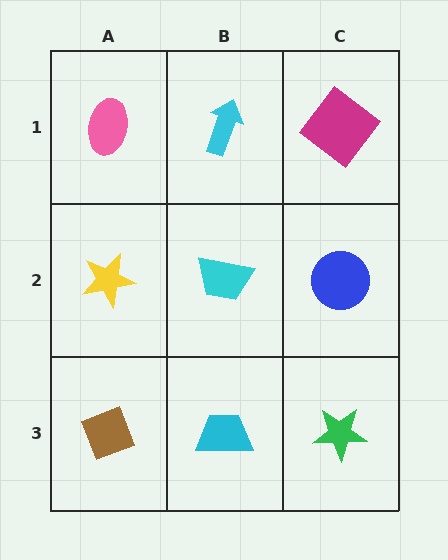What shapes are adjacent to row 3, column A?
A yellow star (row 2, column A), a cyan trapezoid (row 3, column B).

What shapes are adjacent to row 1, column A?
A yellow star (row 2, column A), a cyan arrow (row 1, column B).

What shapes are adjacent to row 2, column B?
A cyan arrow (row 1, column B), a cyan trapezoid (row 3, column B), a yellow star (row 2, column A), a blue circle (row 2, column C).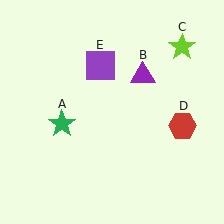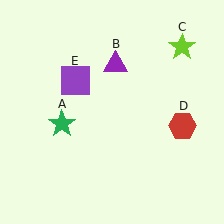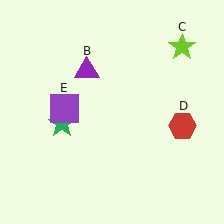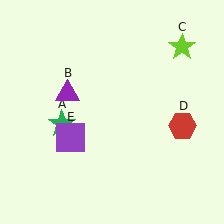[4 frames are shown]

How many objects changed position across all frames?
2 objects changed position: purple triangle (object B), purple square (object E).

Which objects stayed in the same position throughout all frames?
Green star (object A) and lime star (object C) and red hexagon (object D) remained stationary.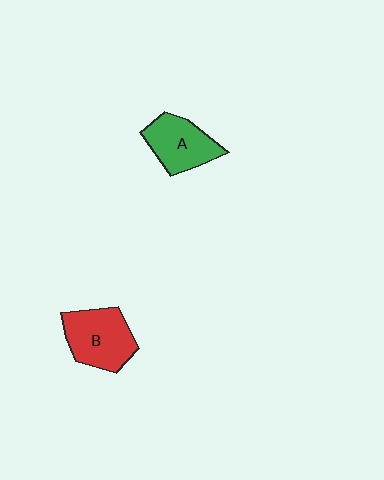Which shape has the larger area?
Shape B (red).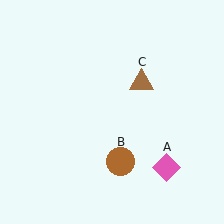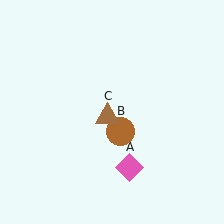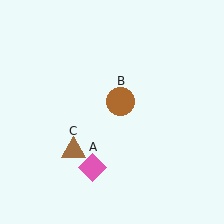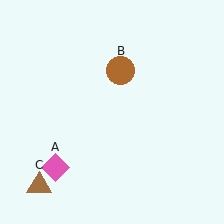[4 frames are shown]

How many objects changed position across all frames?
3 objects changed position: pink diamond (object A), brown circle (object B), brown triangle (object C).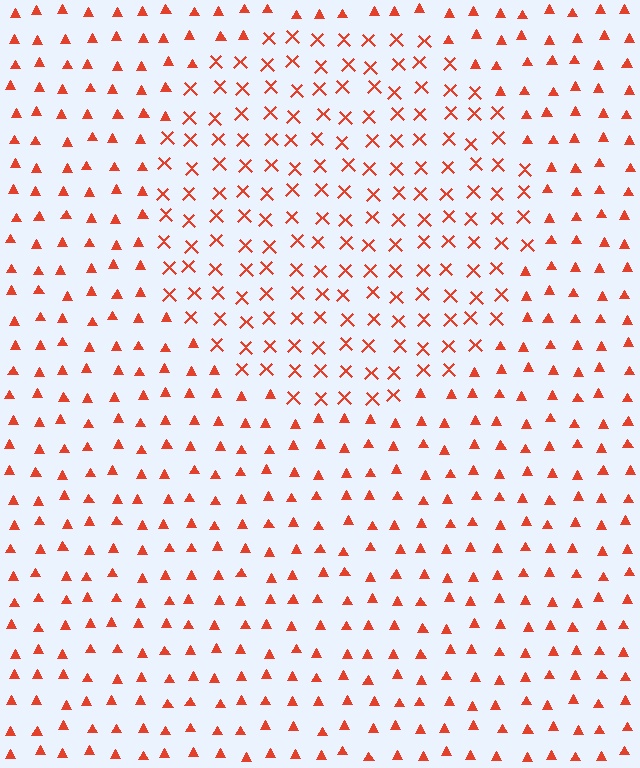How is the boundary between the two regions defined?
The boundary is defined by a change in element shape: X marks inside vs. triangles outside. All elements share the same color and spacing.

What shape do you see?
I see a circle.